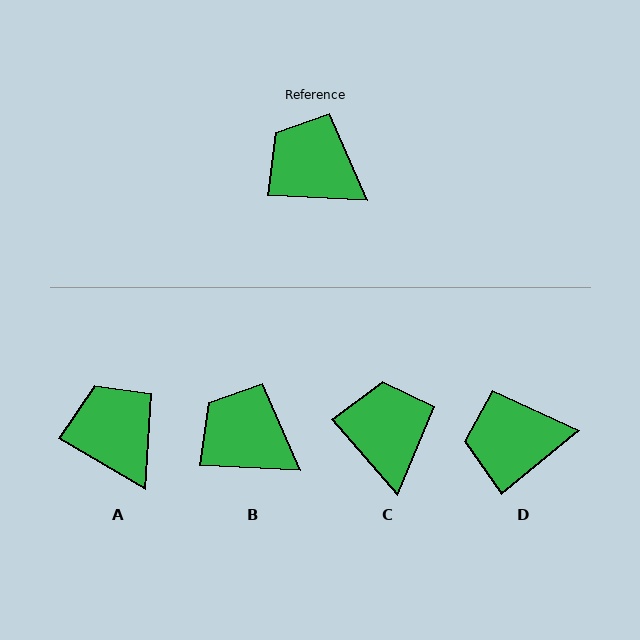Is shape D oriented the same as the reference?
No, it is off by about 42 degrees.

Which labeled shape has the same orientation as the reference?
B.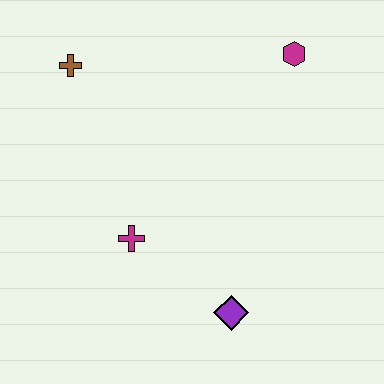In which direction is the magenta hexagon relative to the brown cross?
The magenta hexagon is to the right of the brown cross.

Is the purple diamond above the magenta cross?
No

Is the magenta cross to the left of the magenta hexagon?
Yes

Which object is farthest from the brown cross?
The purple diamond is farthest from the brown cross.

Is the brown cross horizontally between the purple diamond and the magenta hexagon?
No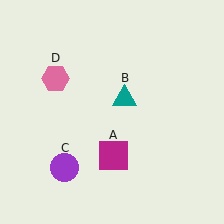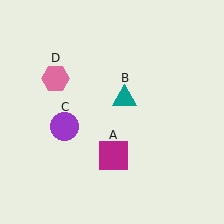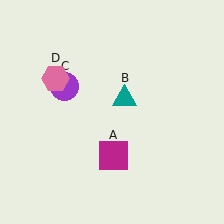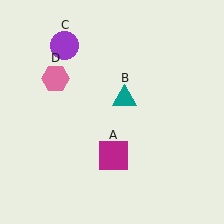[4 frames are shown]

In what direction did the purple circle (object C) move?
The purple circle (object C) moved up.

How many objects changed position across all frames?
1 object changed position: purple circle (object C).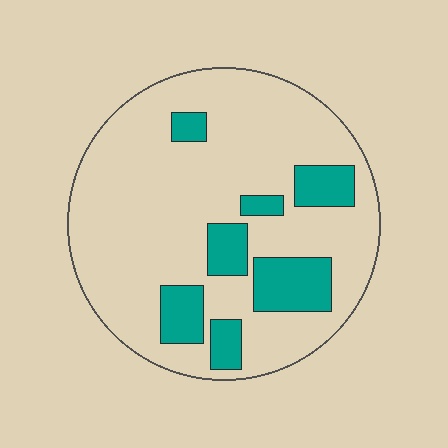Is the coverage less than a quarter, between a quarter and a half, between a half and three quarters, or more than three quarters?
Less than a quarter.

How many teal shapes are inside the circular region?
7.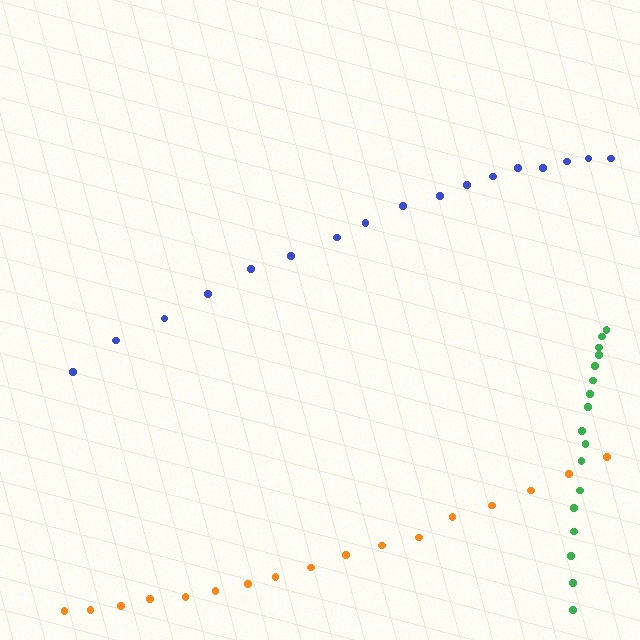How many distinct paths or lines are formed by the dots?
There are 3 distinct paths.